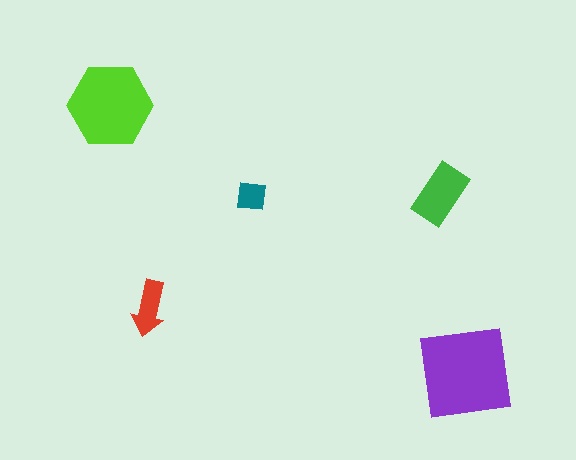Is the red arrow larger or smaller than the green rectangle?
Smaller.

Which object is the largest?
The purple square.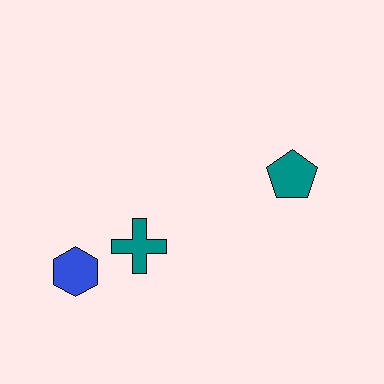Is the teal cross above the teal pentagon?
No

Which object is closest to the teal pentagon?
The teal cross is closest to the teal pentagon.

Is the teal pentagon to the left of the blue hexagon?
No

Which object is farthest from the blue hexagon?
The teal pentagon is farthest from the blue hexagon.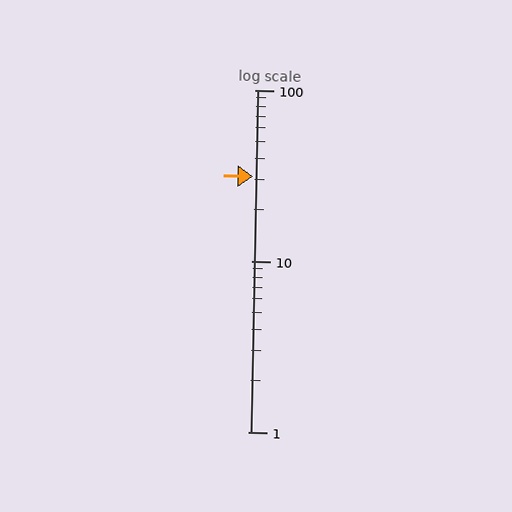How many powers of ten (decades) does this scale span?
The scale spans 2 decades, from 1 to 100.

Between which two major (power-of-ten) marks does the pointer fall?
The pointer is between 10 and 100.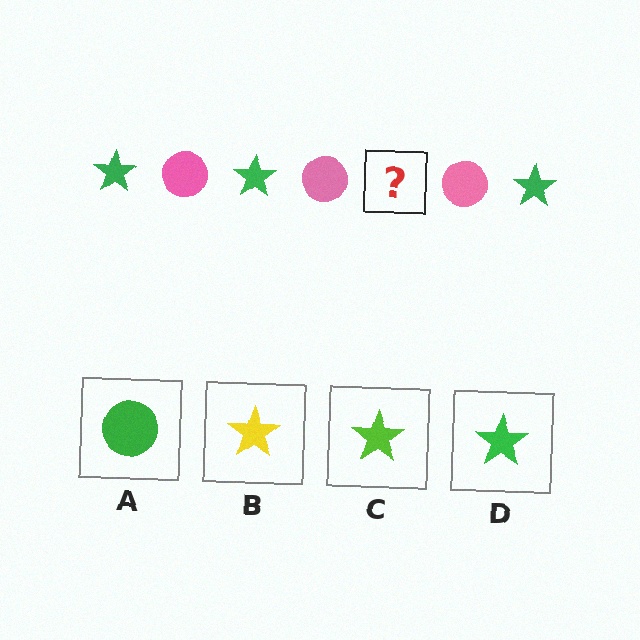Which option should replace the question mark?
Option D.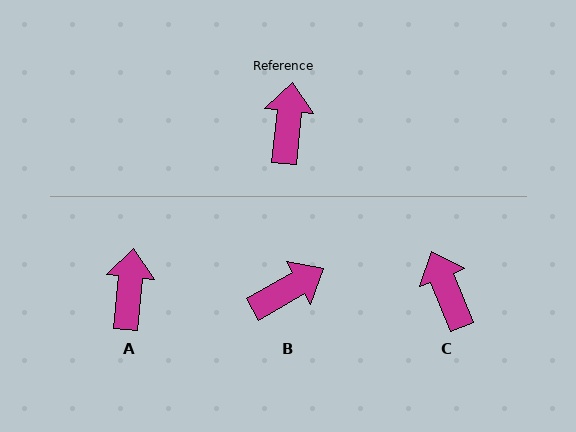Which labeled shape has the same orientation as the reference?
A.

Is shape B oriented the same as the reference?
No, it is off by about 54 degrees.